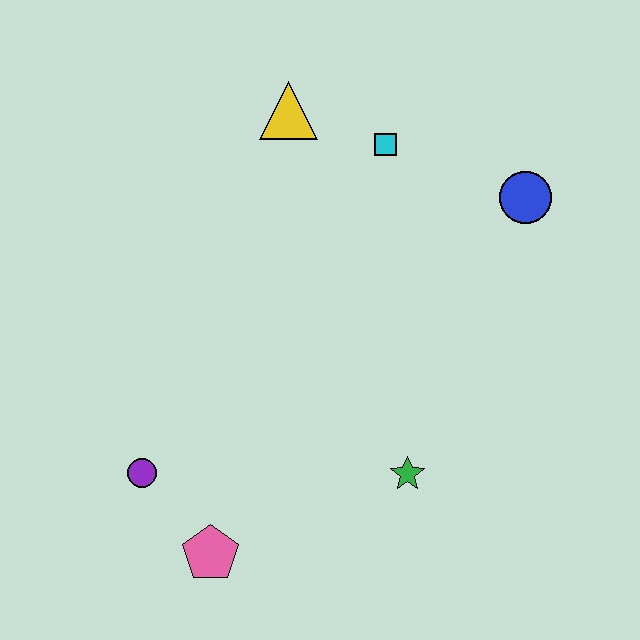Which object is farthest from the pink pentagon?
The blue circle is farthest from the pink pentagon.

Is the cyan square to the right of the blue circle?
No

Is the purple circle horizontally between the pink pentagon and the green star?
No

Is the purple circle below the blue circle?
Yes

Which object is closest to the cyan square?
The yellow triangle is closest to the cyan square.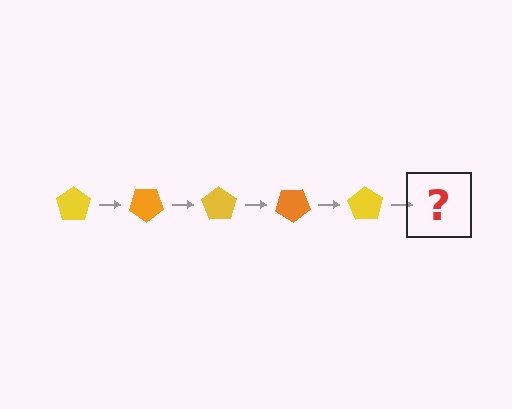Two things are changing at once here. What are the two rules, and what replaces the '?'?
The two rules are that it rotates 35 degrees each step and the color cycles through yellow and orange. The '?' should be an orange pentagon, rotated 175 degrees from the start.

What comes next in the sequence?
The next element should be an orange pentagon, rotated 175 degrees from the start.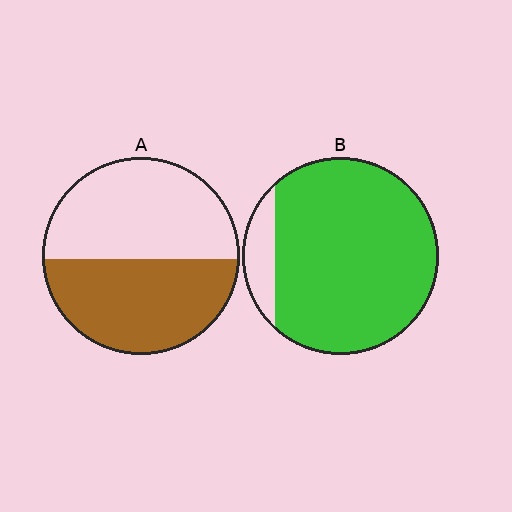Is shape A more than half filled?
Roughly half.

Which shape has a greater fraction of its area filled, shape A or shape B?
Shape B.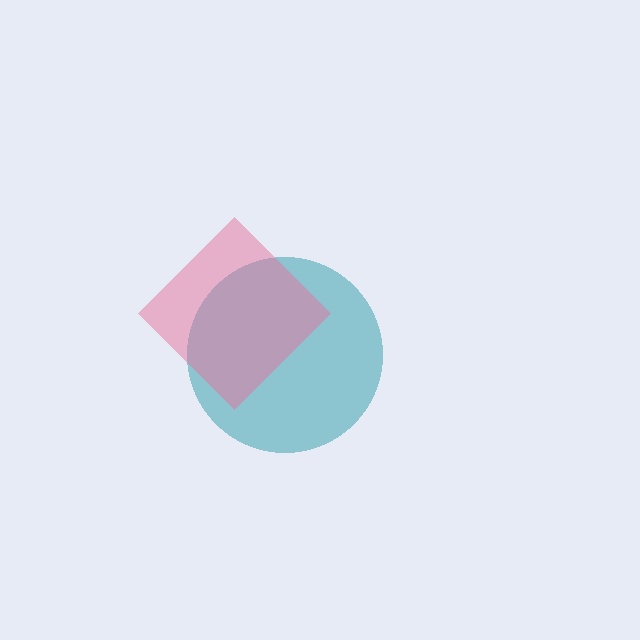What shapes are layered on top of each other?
The layered shapes are: a teal circle, a pink diamond.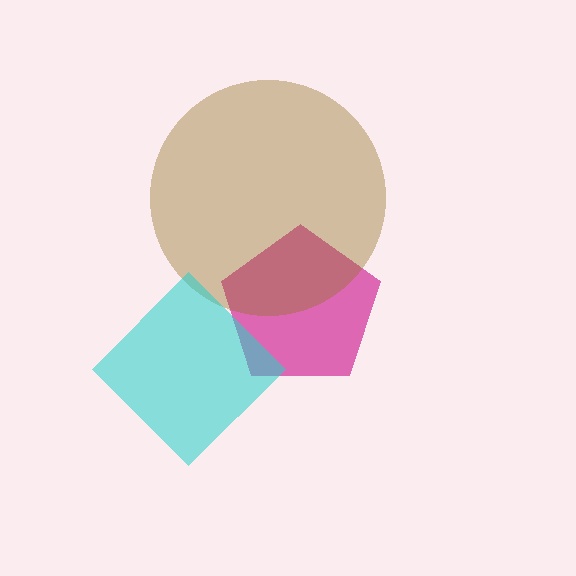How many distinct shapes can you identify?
There are 3 distinct shapes: a magenta pentagon, a brown circle, a cyan diamond.